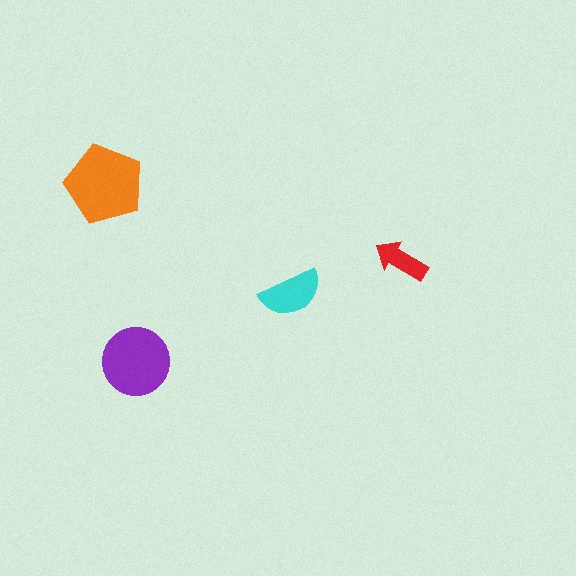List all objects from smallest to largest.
The red arrow, the cyan semicircle, the purple circle, the orange pentagon.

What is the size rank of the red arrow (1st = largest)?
4th.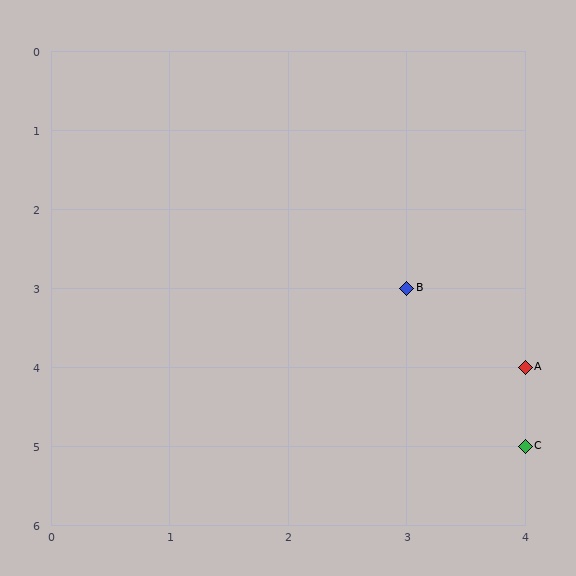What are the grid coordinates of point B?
Point B is at grid coordinates (3, 3).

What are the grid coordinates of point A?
Point A is at grid coordinates (4, 4).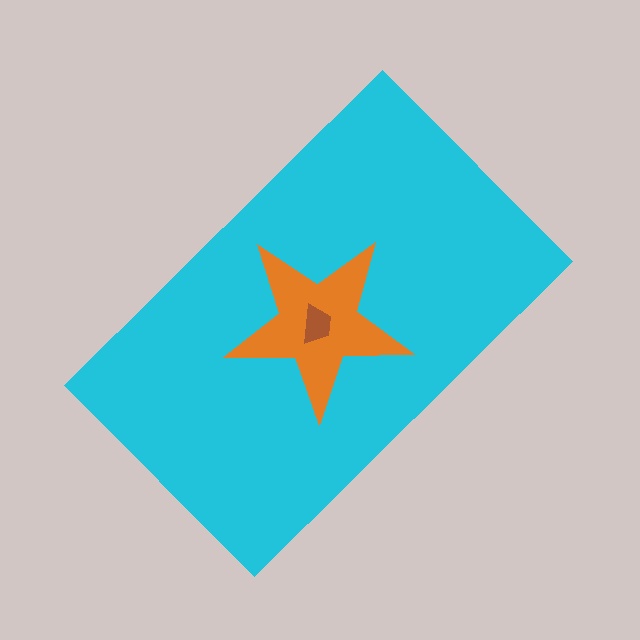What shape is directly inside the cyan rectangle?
The orange star.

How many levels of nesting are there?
3.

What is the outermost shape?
The cyan rectangle.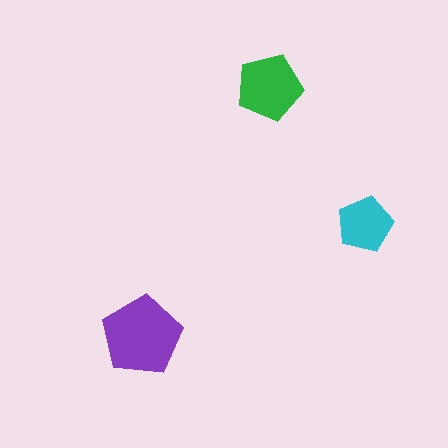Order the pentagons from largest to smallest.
the purple one, the green one, the cyan one.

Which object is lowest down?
The purple pentagon is bottommost.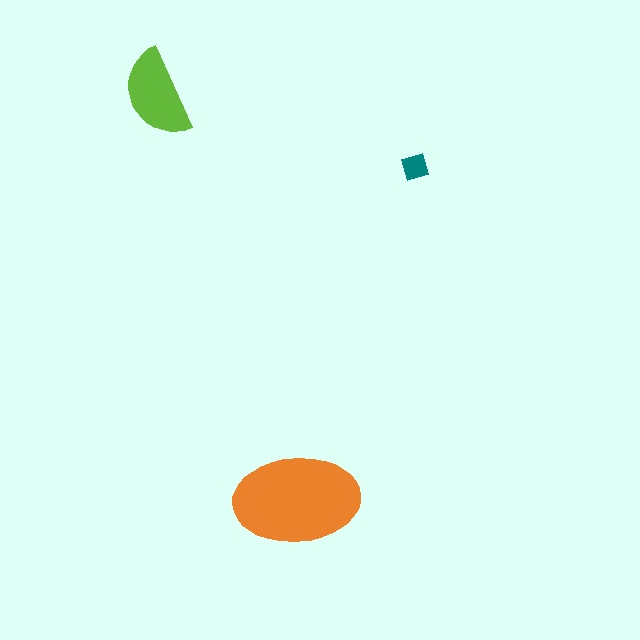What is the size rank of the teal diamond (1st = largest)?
3rd.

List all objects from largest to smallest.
The orange ellipse, the lime semicircle, the teal diamond.